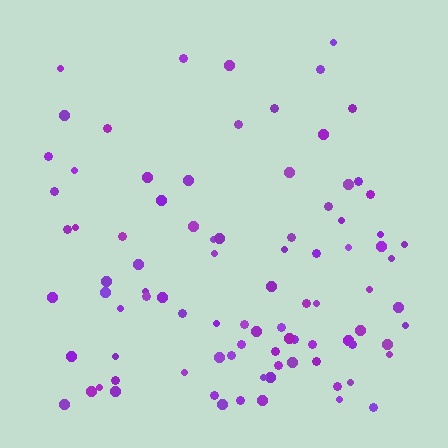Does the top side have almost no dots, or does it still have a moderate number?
Still a moderate number, just noticeably fewer than the bottom.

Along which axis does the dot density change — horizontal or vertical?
Vertical.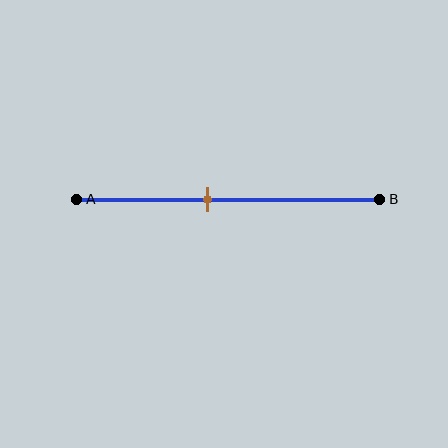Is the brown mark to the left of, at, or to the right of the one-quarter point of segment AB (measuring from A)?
The brown mark is to the right of the one-quarter point of segment AB.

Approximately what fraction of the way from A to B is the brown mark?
The brown mark is approximately 45% of the way from A to B.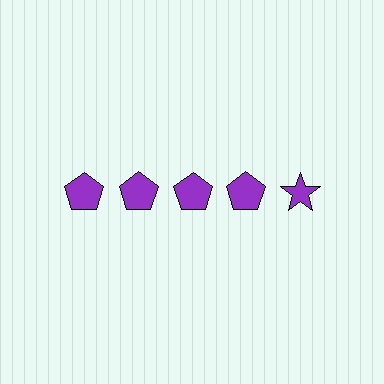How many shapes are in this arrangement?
There are 5 shapes arranged in a grid pattern.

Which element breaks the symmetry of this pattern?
The purple star in the top row, rightmost column breaks the symmetry. All other shapes are purple pentagons.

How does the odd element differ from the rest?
It has a different shape: star instead of pentagon.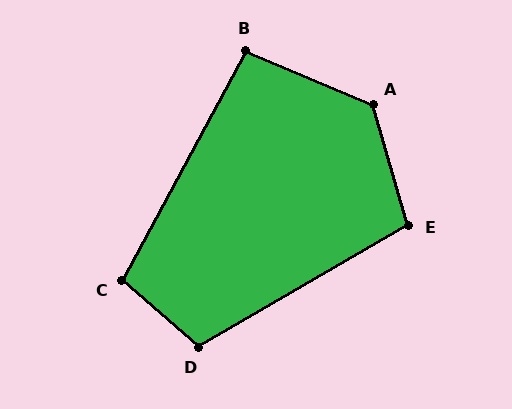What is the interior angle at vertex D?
Approximately 109 degrees (obtuse).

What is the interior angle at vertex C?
Approximately 103 degrees (obtuse).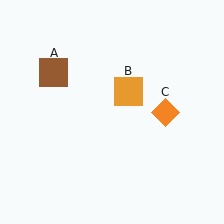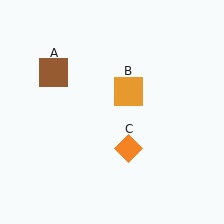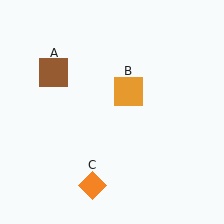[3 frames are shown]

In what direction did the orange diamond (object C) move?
The orange diamond (object C) moved down and to the left.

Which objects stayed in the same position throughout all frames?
Brown square (object A) and orange square (object B) remained stationary.